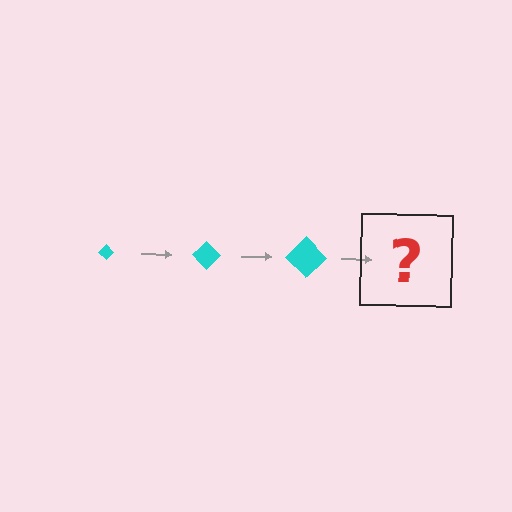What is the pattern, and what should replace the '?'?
The pattern is that the diamond gets progressively larger each step. The '?' should be a cyan diamond, larger than the previous one.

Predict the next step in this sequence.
The next step is a cyan diamond, larger than the previous one.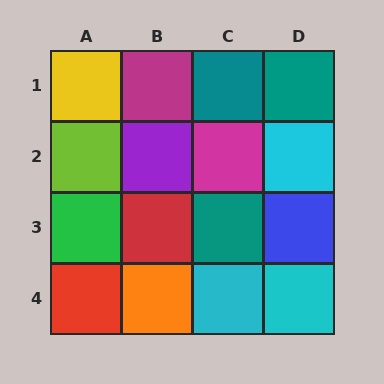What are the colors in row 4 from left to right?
Red, orange, cyan, cyan.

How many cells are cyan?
3 cells are cyan.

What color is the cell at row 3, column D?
Blue.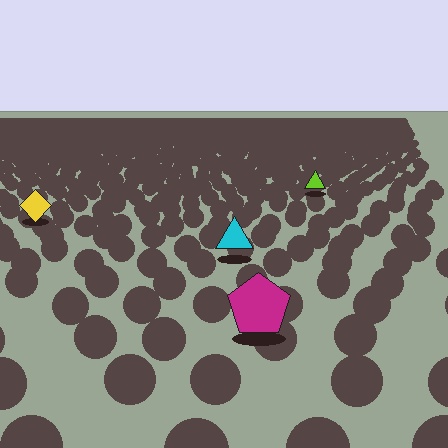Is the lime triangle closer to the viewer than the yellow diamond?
No. The yellow diamond is closer — you can tell from the texture gradient: the ground texture is coarser near it.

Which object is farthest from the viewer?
The lime triangle is farthest from the viewer. It appears smaller and the ground texture around it is denser.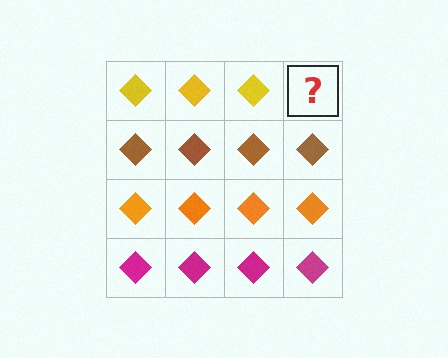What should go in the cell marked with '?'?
The missing cell should contain a yellow diamond.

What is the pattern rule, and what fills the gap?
The rule is that each row has a consistent color. The gap should be filled with a yellow diamond.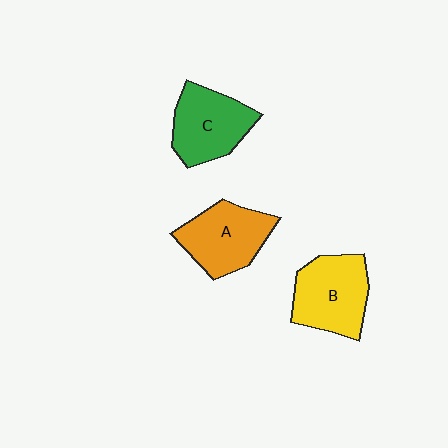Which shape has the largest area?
Shape B (yellow).